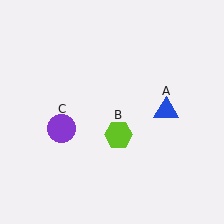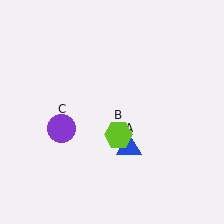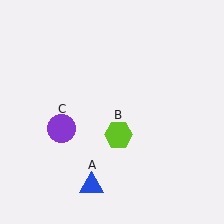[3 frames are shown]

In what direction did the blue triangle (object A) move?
The blue triangle (object A) moved down and to the left.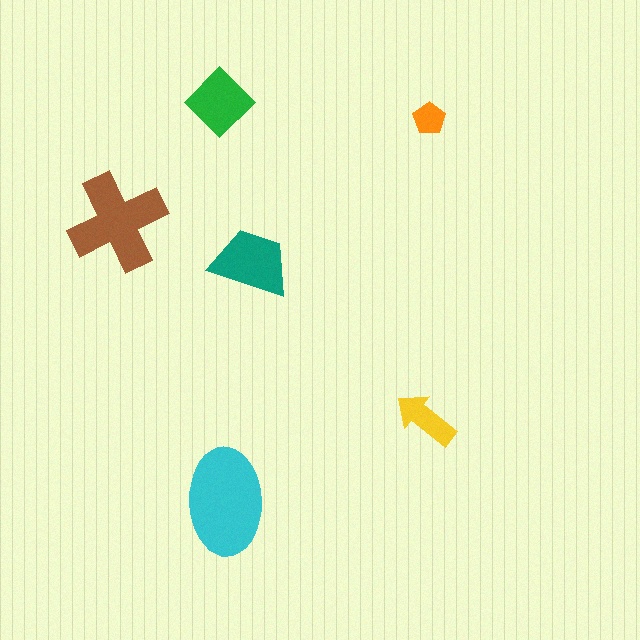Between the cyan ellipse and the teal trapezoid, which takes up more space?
The cyan ellipse.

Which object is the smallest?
The orange pentagon.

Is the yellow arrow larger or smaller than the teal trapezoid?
Smaller.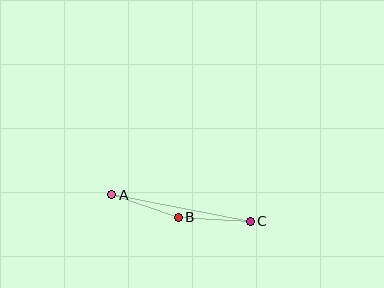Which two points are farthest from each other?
Points A and C are farthest from each other.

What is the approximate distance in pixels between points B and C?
The distance between B and C is approximately 72 pixels.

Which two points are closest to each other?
Points A and B are closest to each other.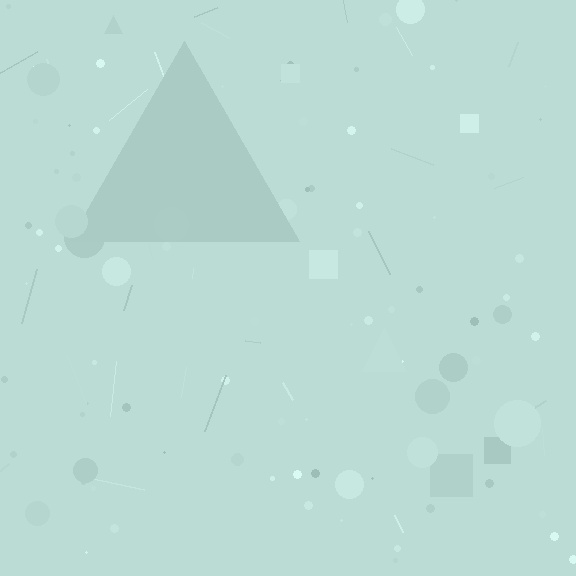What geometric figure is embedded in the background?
A triangle is embedded in the background.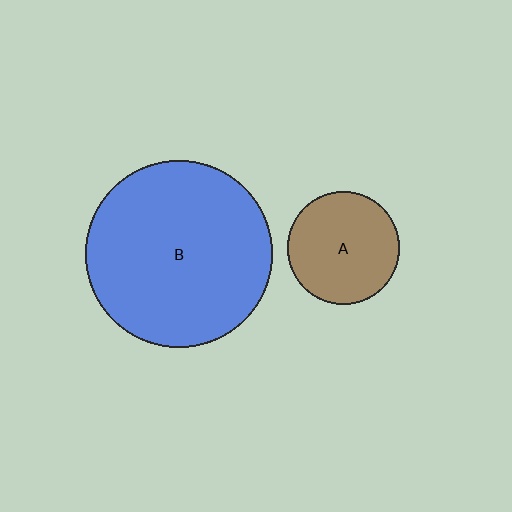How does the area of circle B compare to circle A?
Approximately 2.8 times.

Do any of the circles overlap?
No, none of the circles overlap.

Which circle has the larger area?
Circle B (blue).